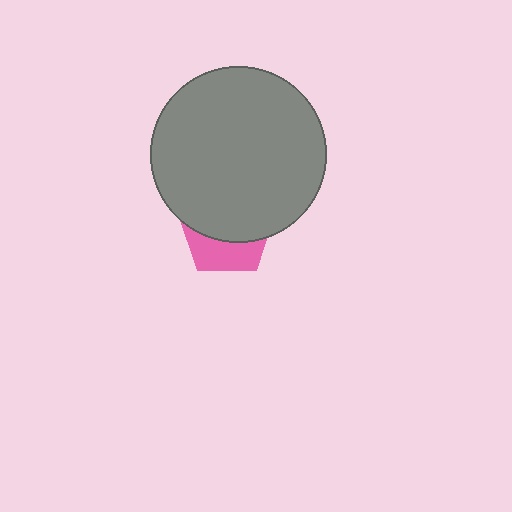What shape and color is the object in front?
The object in front is a gray circle.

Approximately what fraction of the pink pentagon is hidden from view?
Roughly 62% of the pink pentagon is hidden behind the gray circle.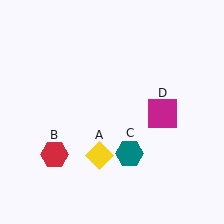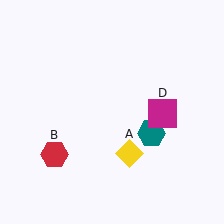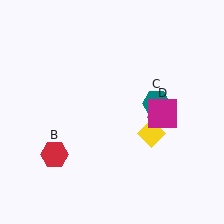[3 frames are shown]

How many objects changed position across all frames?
2 objects changed position: yellow diamond (object A), teal hexagon (object C).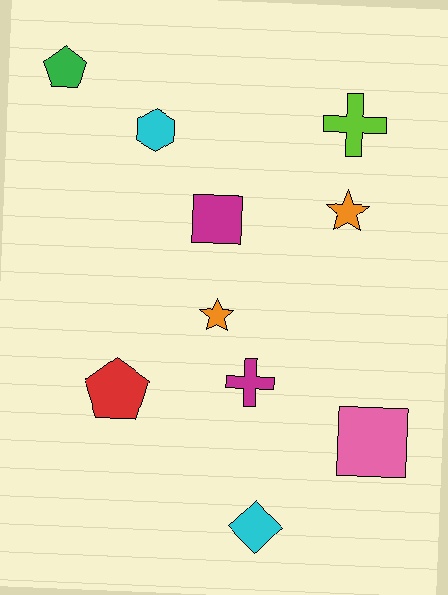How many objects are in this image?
There are 10 objects.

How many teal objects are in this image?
There are no teal objects.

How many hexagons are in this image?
There is 1 hexagon.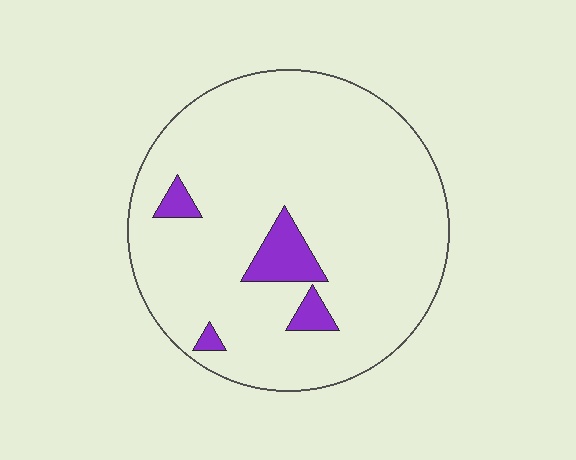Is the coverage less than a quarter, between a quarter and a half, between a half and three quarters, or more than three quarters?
Less than a quarter.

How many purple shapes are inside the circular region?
4.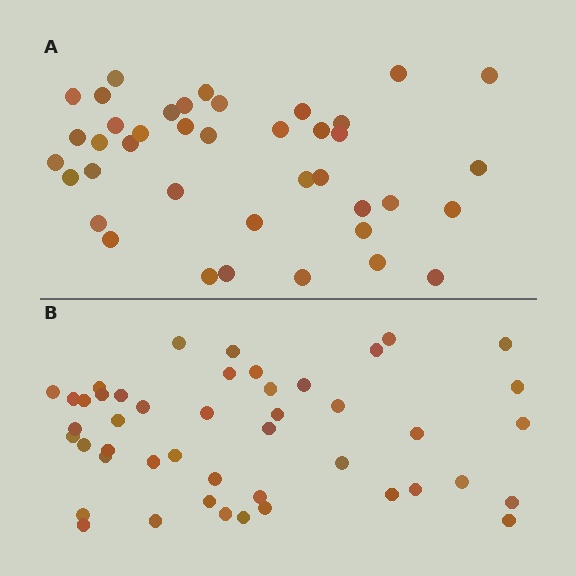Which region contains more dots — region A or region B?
Region B (the bottom region) has more dots.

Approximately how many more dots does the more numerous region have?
Region B has about 6 more dots than region A.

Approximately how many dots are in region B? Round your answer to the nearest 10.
About 50 dots. (The exact count is 46, which rounds to 50.)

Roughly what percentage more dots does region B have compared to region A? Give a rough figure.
About 15% more.